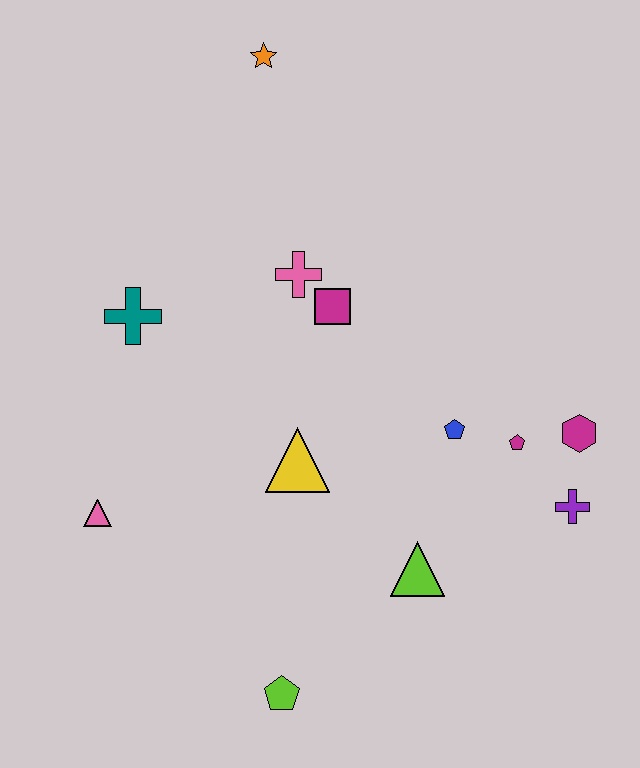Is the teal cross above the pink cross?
No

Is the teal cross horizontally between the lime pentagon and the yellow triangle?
No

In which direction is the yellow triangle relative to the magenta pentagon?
The yellow triangle is to the left of the magenta pentagon.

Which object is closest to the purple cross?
The magenta hexagon is closest to the purple cross.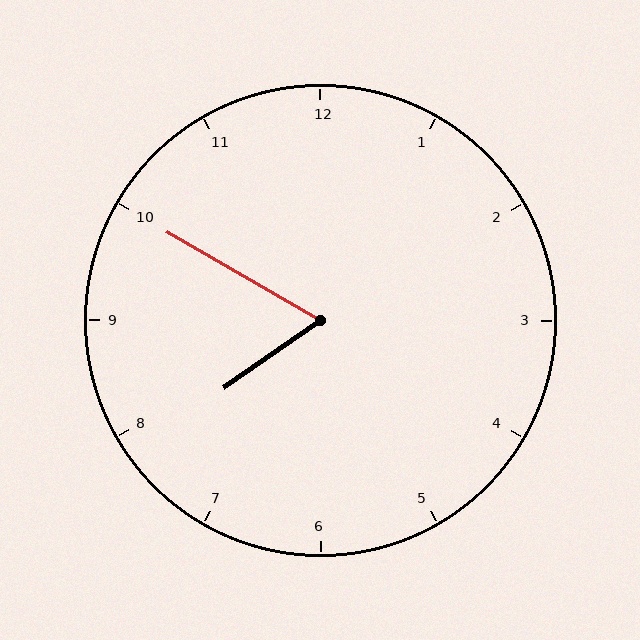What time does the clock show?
7:50.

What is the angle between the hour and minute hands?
Approximately 65 degrees.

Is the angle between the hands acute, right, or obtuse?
It is acute.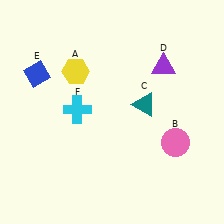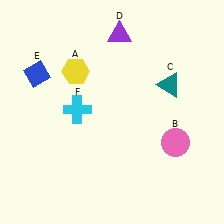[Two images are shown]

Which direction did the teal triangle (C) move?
The teal triangle (C) moved right.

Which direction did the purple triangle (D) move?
The purple triangle (D) moved left.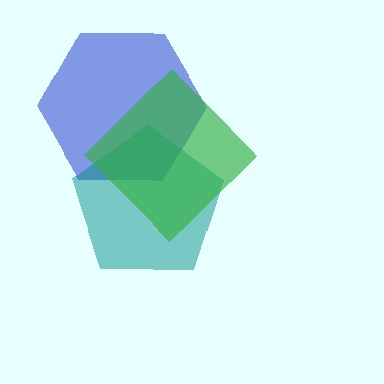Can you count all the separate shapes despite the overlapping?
Yes, there are 3 separate shapes.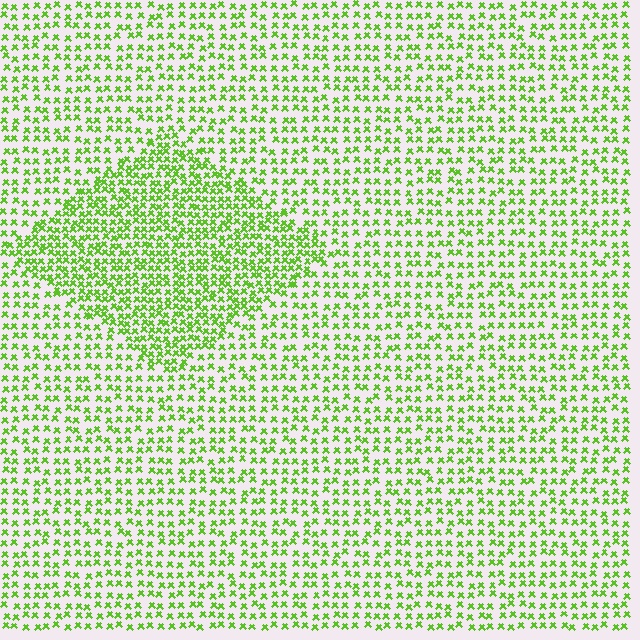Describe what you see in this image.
The image contains small lime elements arranged at two different densities. A diamond-shaped region is visible where the elements are more densely packed than the surrounding area.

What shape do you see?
I see a diamond.